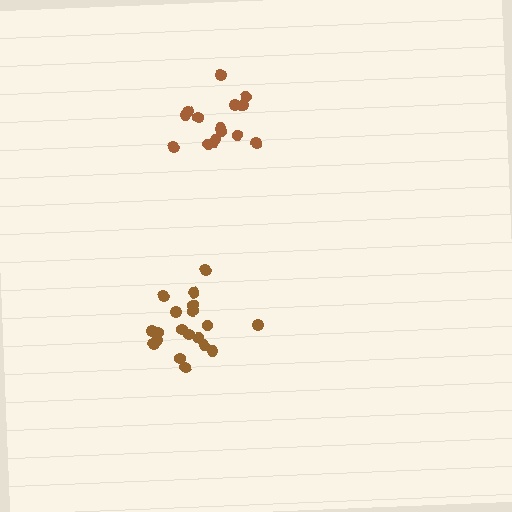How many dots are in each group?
Group 1: 19 dots, Group 2: 15 dots (34 total).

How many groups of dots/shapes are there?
There are 2 groups.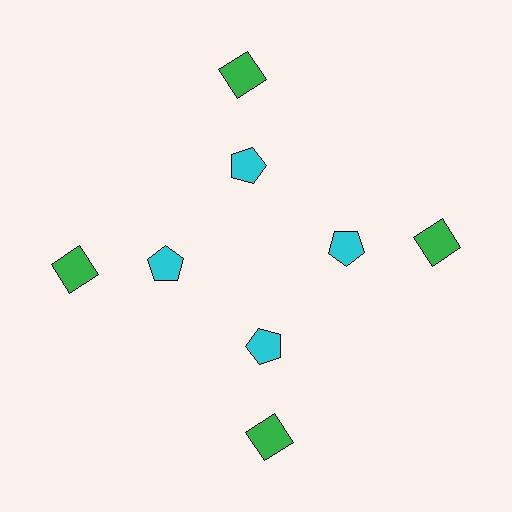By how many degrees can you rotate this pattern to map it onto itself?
The pattern maps onto itself every 90 degrees of rotation.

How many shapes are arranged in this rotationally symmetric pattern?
There are 8 shapes, arranged in 4 groups of 2.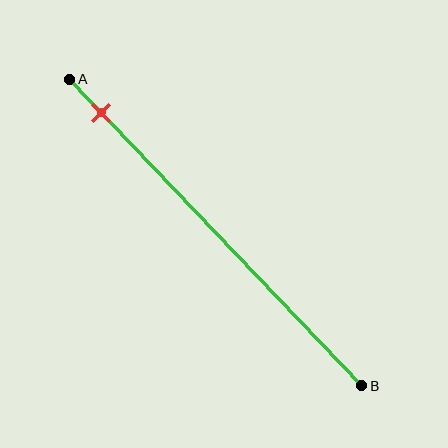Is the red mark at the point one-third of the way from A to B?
No, the mark is at about 10% from A, not at the 33% one-third point.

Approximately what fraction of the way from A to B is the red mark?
The red mark is approximately 10% of the way from A to B.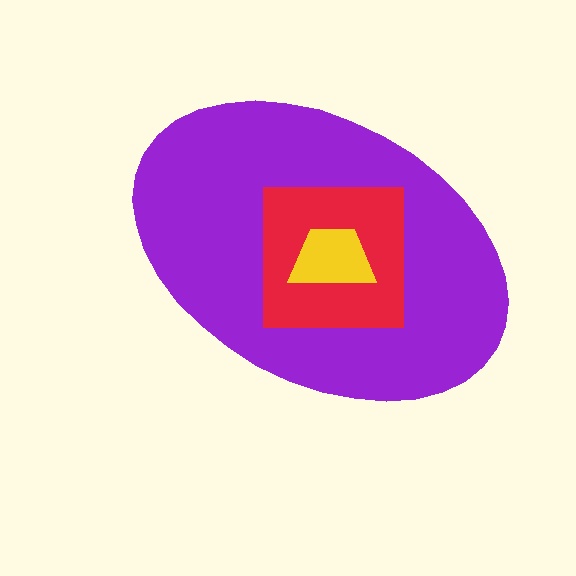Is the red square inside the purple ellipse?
Yes.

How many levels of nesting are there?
3.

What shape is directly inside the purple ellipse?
The red square.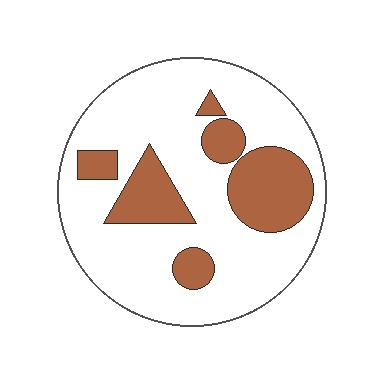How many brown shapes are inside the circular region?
6.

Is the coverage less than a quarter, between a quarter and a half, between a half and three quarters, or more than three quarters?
Between a quarter and a half.